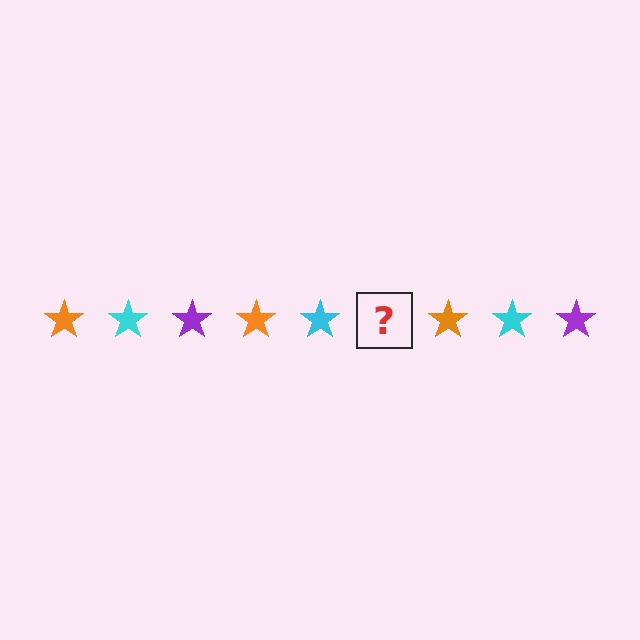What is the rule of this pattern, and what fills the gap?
The rule is that the pattern cycles through orange, cyan, purple stars. The gap should be filled with a purple star.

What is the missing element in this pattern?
The missing element is a purple star.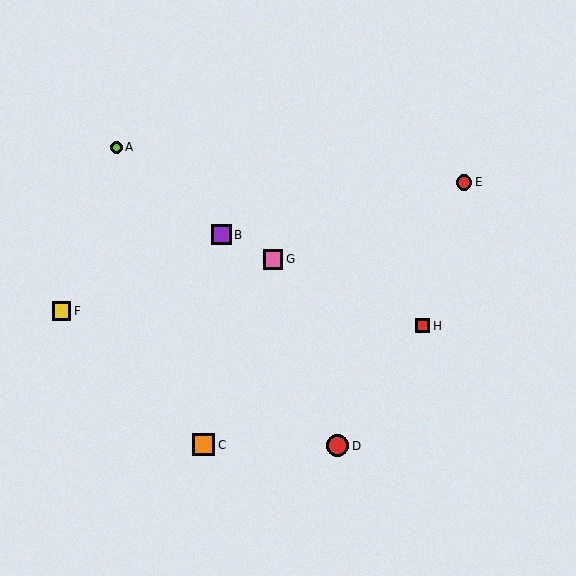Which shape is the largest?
The orange square (labeled C) is the largest.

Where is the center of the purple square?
The center of the purple square is at (221, 235).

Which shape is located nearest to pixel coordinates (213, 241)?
The purple square (labeled B) at (221, 235) is nearest to that location.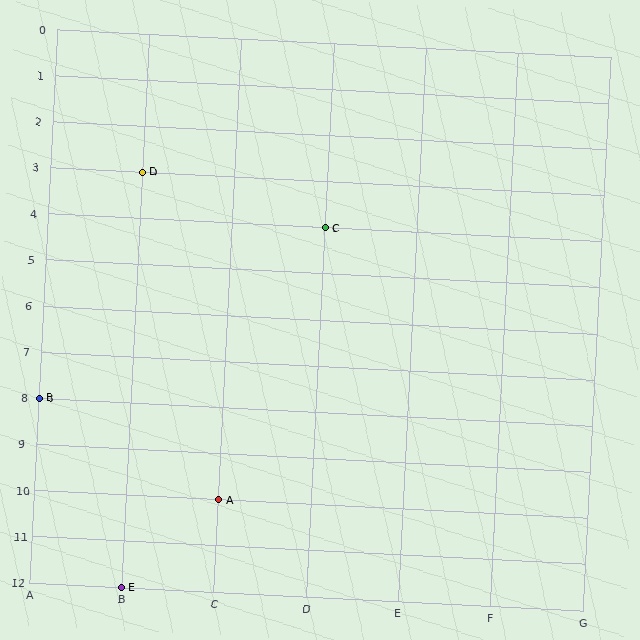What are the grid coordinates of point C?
Point C is at grid coordinates (D, 4).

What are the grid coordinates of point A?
Point A is at grid coordinates (C, 10).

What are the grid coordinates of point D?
Point D is at grid coordinates (B, 3).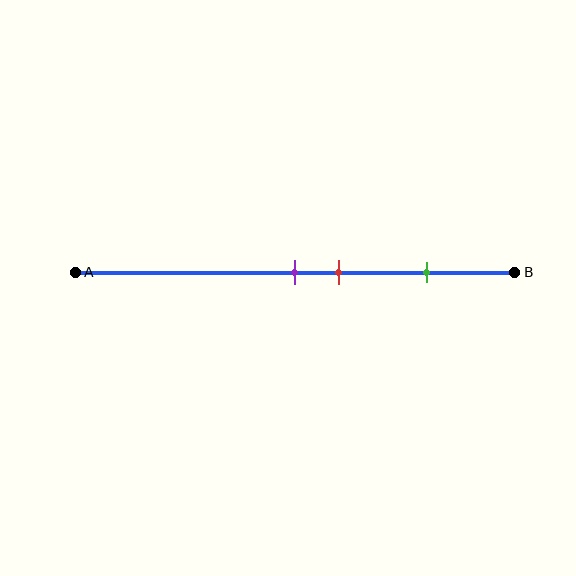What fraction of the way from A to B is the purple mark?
The purple mark is approximately 50% (0.5) of the way from A to B.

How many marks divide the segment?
There are 3 marks dividing the segment.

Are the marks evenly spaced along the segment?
No, the marks are not evenly spaced.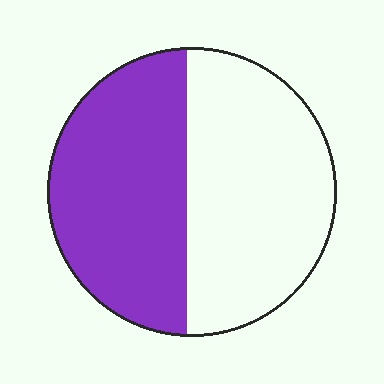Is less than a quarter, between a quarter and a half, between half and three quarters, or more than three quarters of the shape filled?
Between a quarter and a half.